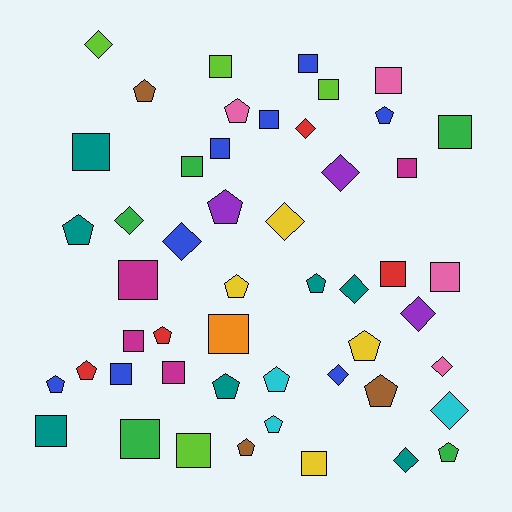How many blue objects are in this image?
There are 8 blue objects.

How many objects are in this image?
There are 50 objects.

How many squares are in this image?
There are 21 squares.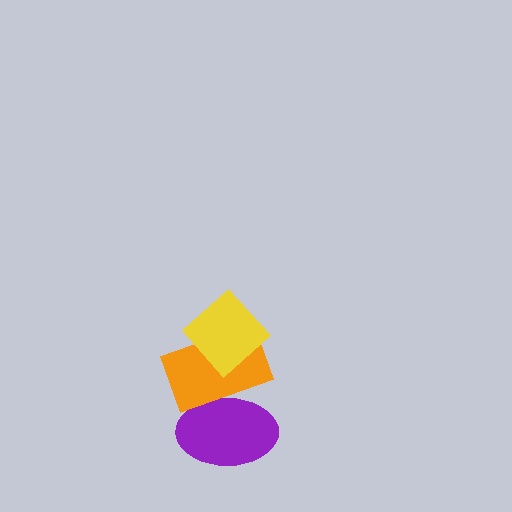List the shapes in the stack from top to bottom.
From top to bottom: the yellow diamond, the orange rectangle, the purple ellipse.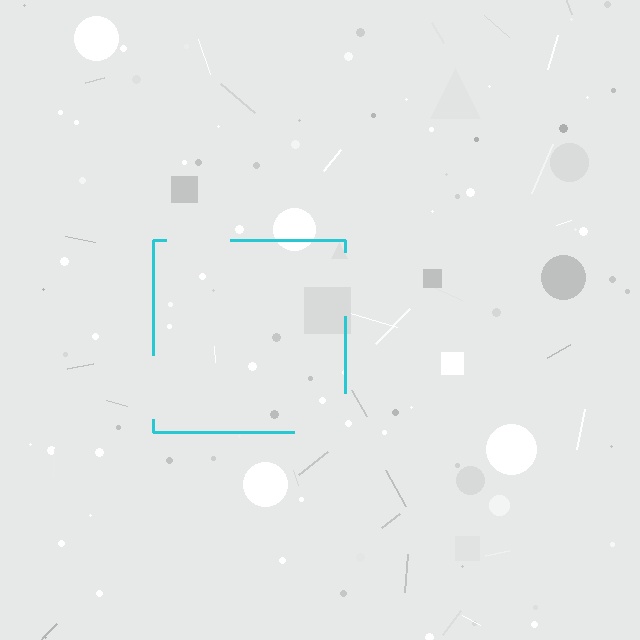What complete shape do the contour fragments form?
The contour fragments form a square.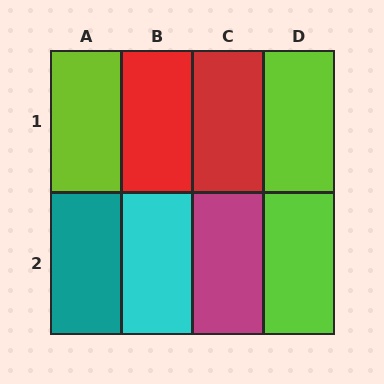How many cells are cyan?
1 cell is cyan.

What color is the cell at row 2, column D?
Lime.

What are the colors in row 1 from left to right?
Lime, red, red, lime.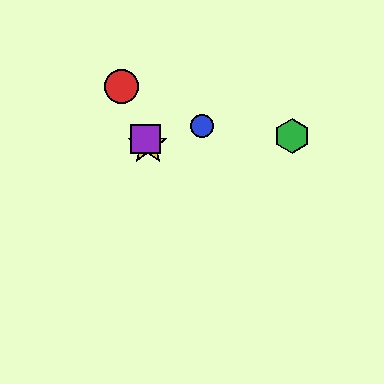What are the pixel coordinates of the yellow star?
The yellow star is at (148, 145).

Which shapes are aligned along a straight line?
The red circle, the yellow star, the purple square are aligned along a straight line.